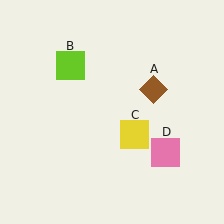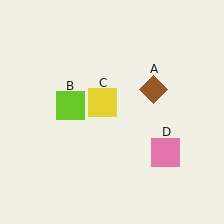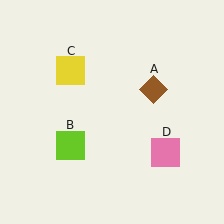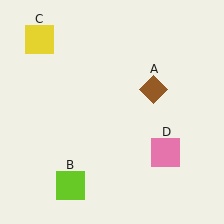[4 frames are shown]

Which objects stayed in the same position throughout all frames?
Brown diamond (object A) and pink square (object D) remained stationary.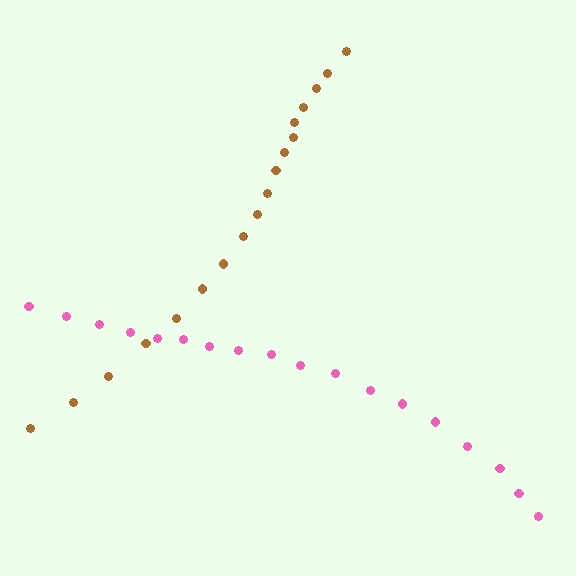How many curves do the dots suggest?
There are 2 distinct paths.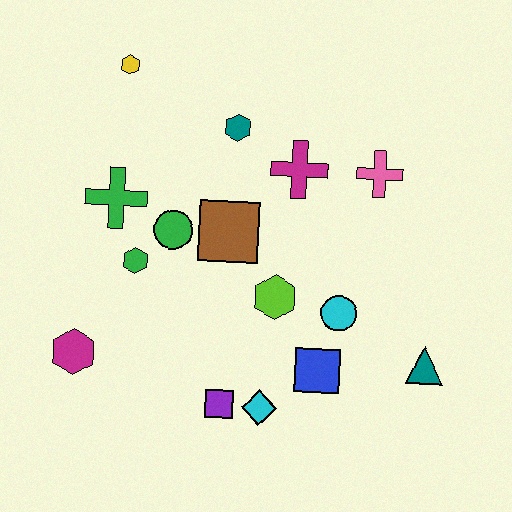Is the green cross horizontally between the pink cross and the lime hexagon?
No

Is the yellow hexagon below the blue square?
No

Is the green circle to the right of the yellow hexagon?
Yes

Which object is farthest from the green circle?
The teal triangle is farthest from the green circle.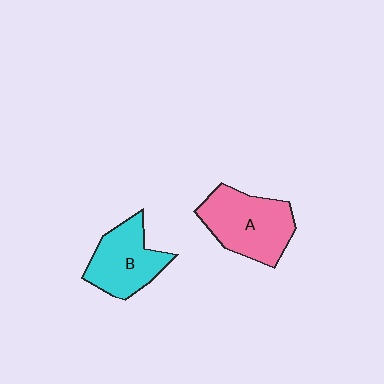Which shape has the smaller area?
Shape B (cyan).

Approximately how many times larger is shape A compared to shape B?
Approximately 1.2 times.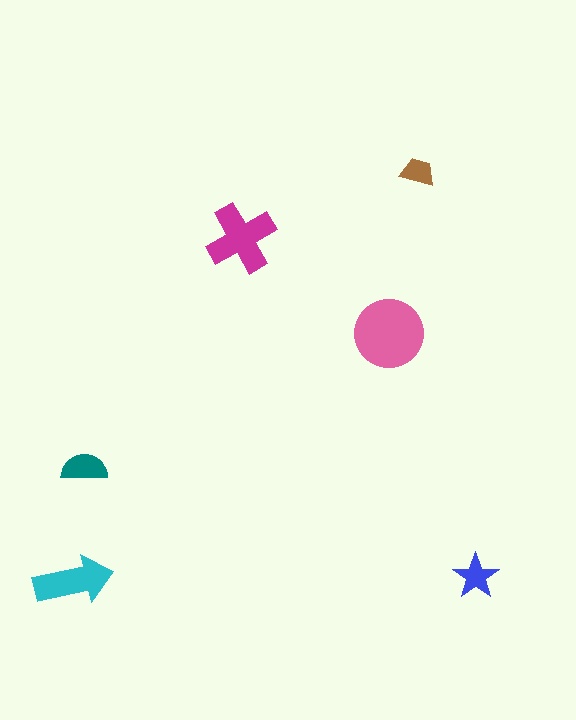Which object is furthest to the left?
The cyan arrow is leftmost.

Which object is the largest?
The pink circle.